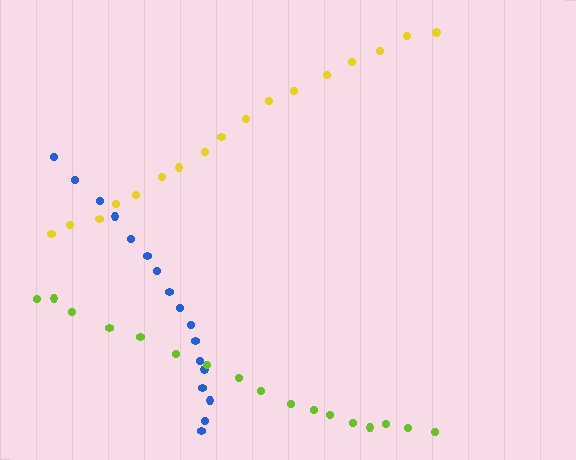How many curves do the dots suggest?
There are 3 distinct paths.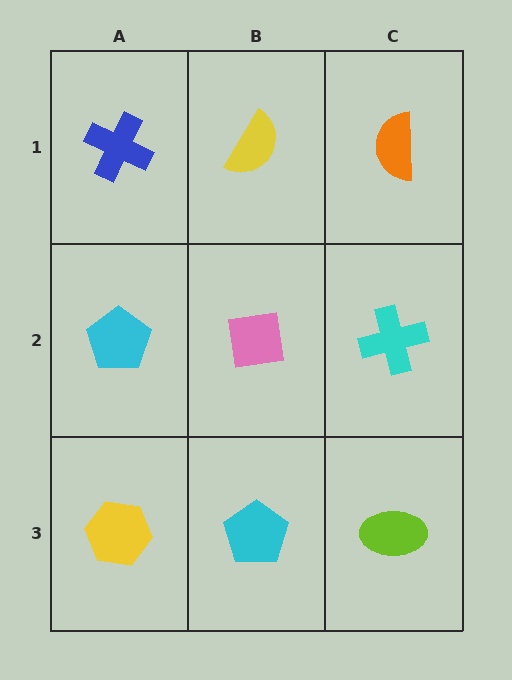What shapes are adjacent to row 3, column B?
A pink square (row 2, column B), a yellow hexagon (row 3, column A), a lime ellipse (row 3, column C).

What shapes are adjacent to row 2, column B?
A yellow semicircle (row 1, column B), a cyan pentagon (row 3, column B), a cyan pentagon (row 2, column A), a cyan cross (row 2, column C).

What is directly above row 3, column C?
A cyan cross.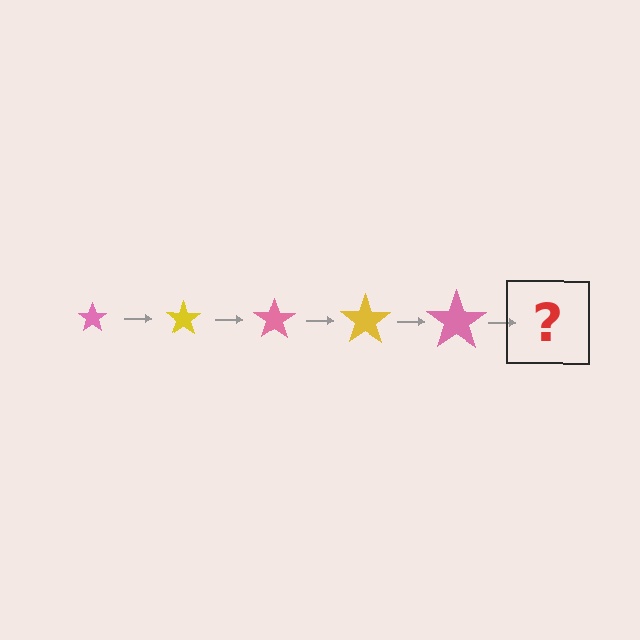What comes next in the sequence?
The next element should be a yellow star, larger than the previous one.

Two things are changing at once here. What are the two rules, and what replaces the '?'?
The two rules are that the star grows larger each step and the color cycles through pink and yellow. The '?' should be a yellow star, larger than the previous one.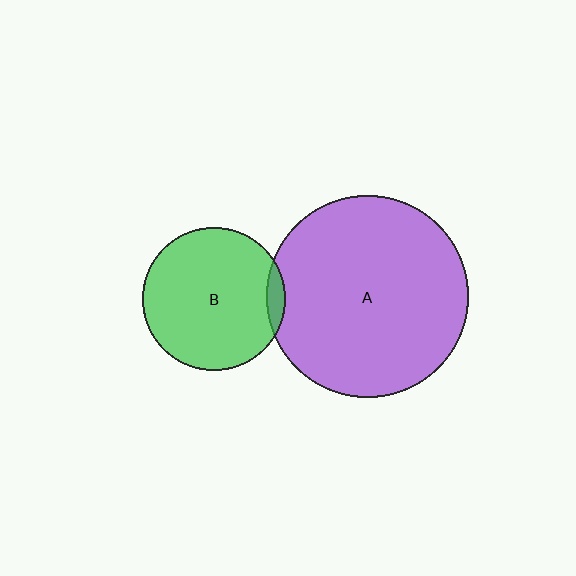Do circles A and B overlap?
Yes.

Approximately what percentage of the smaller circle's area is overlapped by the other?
Approximately 5%.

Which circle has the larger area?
Circle A (purple).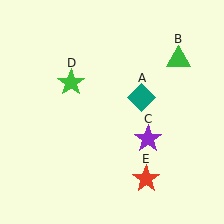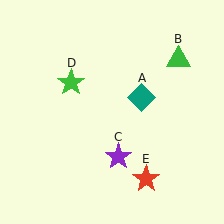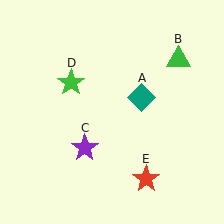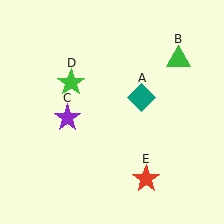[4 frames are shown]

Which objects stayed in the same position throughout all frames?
Teal diamond (object A) and green triangle (object B) and green star (object D) and red star (object E) remained stationary.